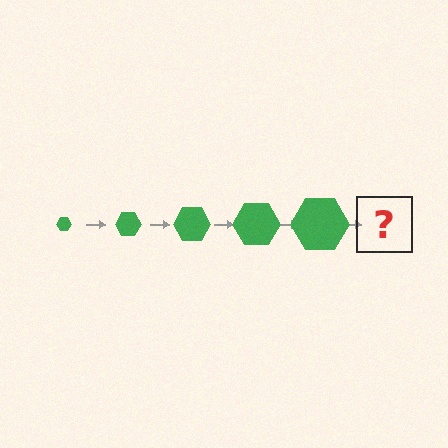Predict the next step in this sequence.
The next step is a green hexagon, larger than the previous one.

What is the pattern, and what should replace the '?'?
The pattern is that the hexagon gets progressively larger each step. The '?' should be a green hexagon, larger than the previous one.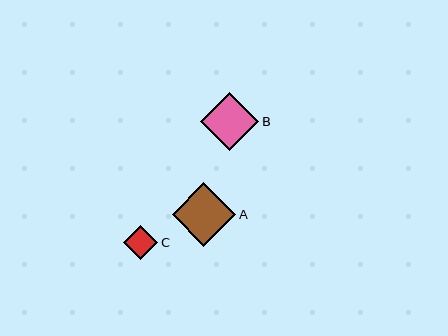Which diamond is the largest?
Diamond A is the largest with a size of approximately 63 pixels.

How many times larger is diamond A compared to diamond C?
Diamond A is approximately 1.9 times the size of diamond C.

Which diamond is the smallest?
Diamond C is the smallest with a size of approximately 34 pixels.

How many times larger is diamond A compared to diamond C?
Diamond A is approximately 1.9 times the size of diamond C.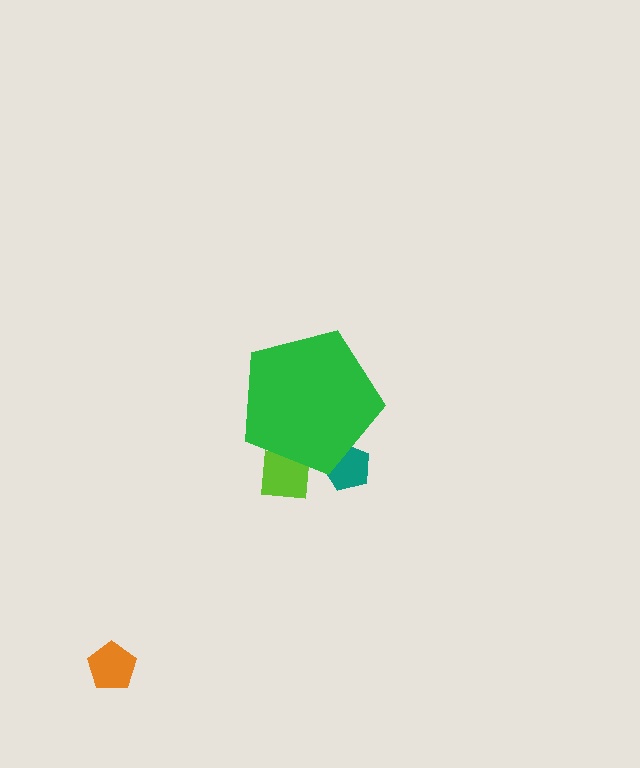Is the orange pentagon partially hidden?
No, the orange pentagon is fully visible.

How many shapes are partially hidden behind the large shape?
2 shapes are partially hidden.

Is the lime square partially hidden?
Yes, the lime square is partially hidden behind the green pentagon.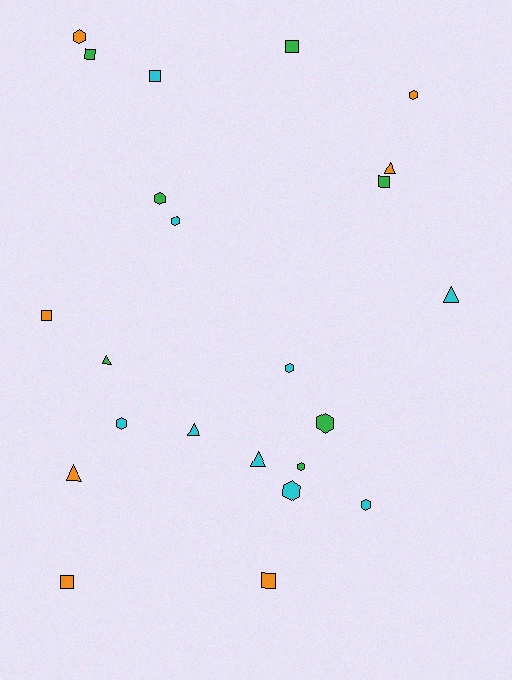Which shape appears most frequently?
Hexagon, with 10 objects.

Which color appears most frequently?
Cyan, with 9 objects.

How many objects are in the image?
There are 23 objects.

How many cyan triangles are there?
There are 3 cyan triangles.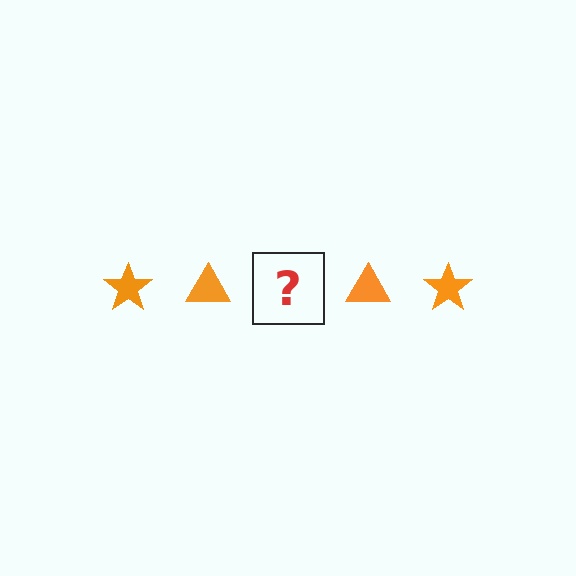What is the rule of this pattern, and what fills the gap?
The rule is that the pattern cycles through star, triangle shapes in orange. The gap should be filled with an orange star.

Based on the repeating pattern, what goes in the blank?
The blank should be an orange star.